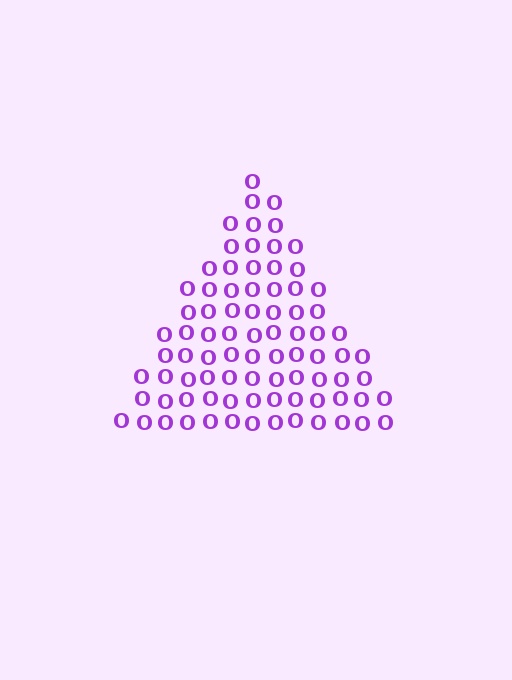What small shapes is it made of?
It is made of small letter O's.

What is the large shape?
The large shape is a triangle.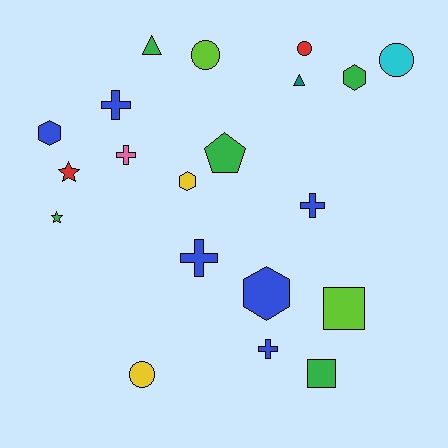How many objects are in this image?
There are 20 objects.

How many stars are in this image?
There are 2 stars.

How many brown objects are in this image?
There are no brown objects.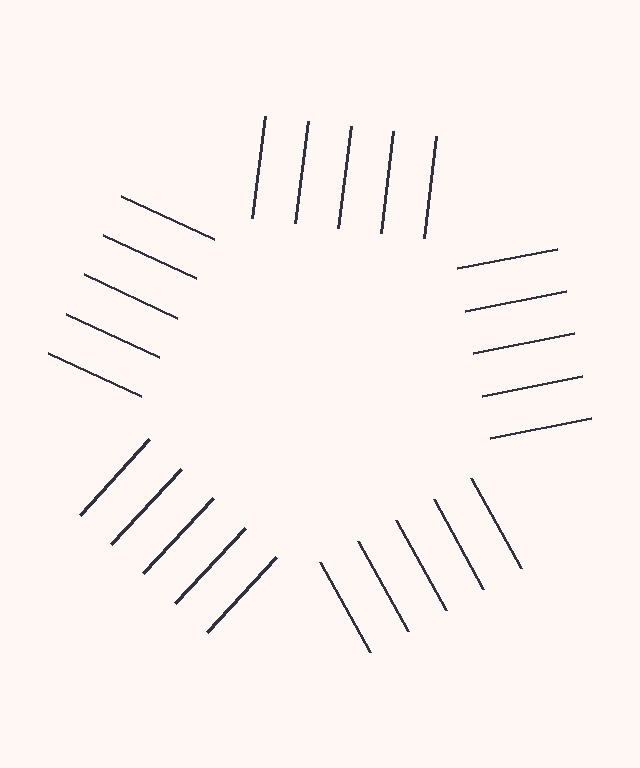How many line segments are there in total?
25 — 5 along each of the 5 edges.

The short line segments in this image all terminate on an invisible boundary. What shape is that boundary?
An illusory pentagon — the line segments terminate on its edges but no continuous stroke is drawn.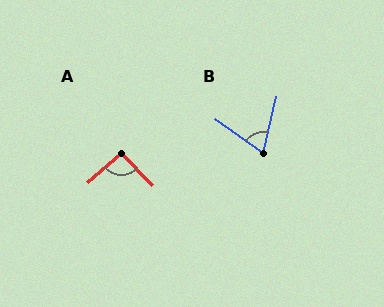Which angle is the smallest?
B, at approximately 67 degrees.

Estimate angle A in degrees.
Approximately 94 degrees.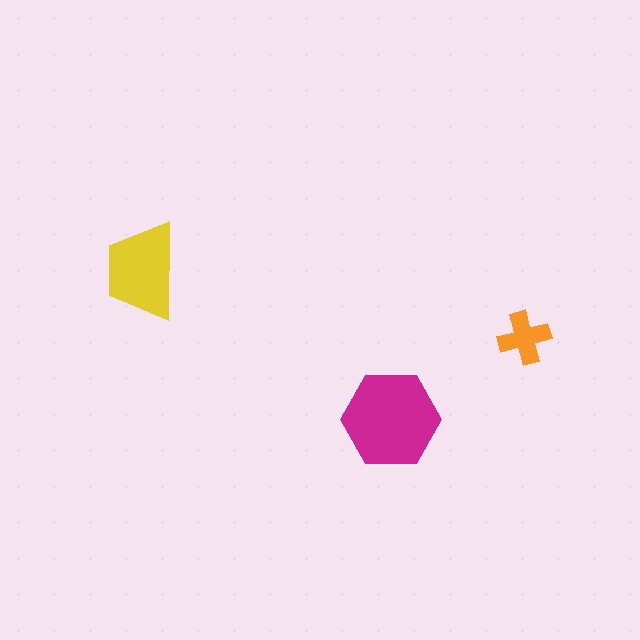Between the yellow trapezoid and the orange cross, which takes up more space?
The yellow trapezoid.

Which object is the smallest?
The orange cross.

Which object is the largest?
The magenta hexagon.